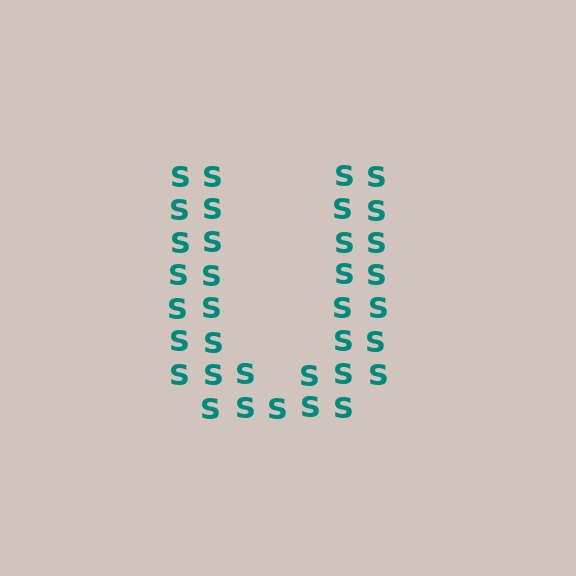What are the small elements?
The small elements are letter S's.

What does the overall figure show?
The overall figure shows the letter U.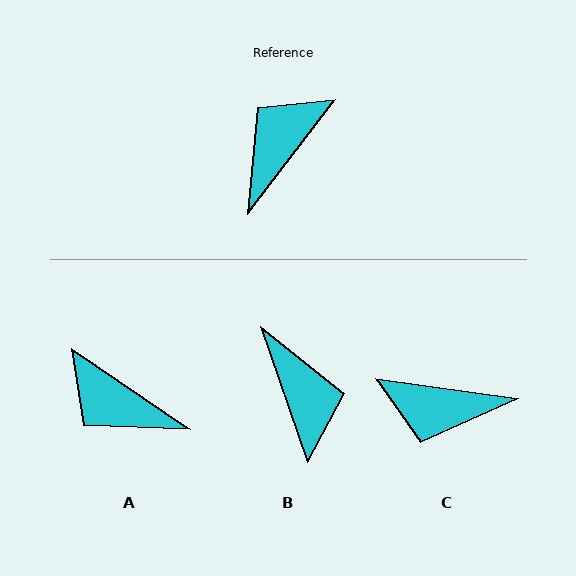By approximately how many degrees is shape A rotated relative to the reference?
Approximately 93 degrees counter-clockwise.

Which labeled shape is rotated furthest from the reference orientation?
B, about 124 degrees away.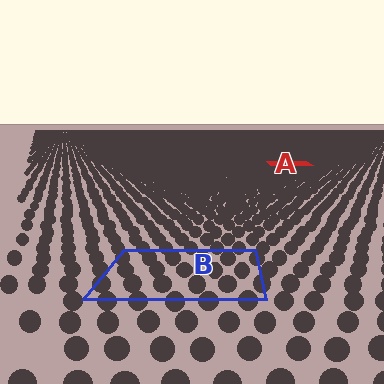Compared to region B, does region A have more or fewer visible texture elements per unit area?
Region A has more texture elements per unit area — they are packed more densely because it is farther away.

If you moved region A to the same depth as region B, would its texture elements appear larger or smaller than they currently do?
They would appear larger. At a closer depth, the same texture elements are projected at a bigger on-screen size.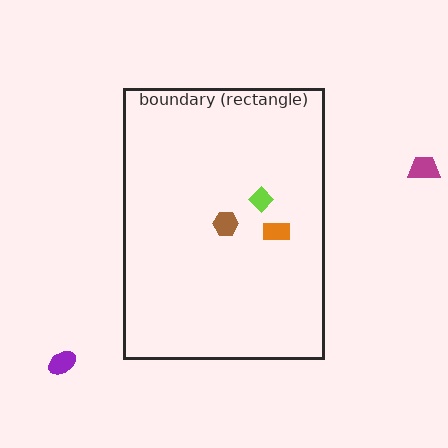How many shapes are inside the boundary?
3 inside, 2 outside.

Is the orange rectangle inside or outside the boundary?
Inside.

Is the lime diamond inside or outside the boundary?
Inside.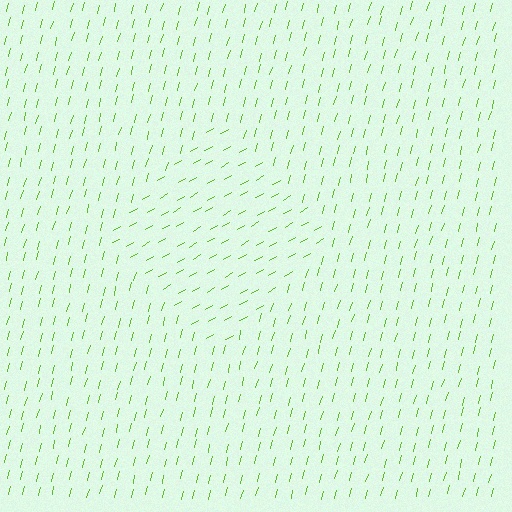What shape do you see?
I see a diamond.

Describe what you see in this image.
The image is filled with small lime line segments. A diamond region in the image has lines oriented differently from the surrounding lines, creating a visible texture boundary.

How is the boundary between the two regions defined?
The boundary is defined purely by a change in line orientation (approximately 45 degrees difference). All lines are the same color and thickness.